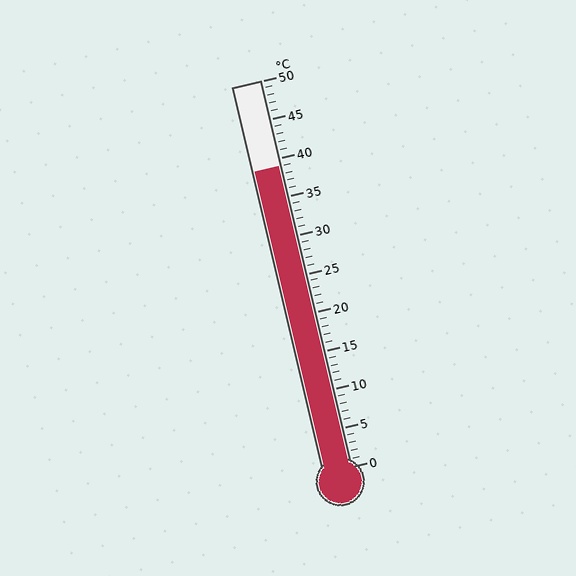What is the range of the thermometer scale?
The thermometer scale ranges from 0°C to 50°C.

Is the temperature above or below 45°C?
The temperature is below 45°C.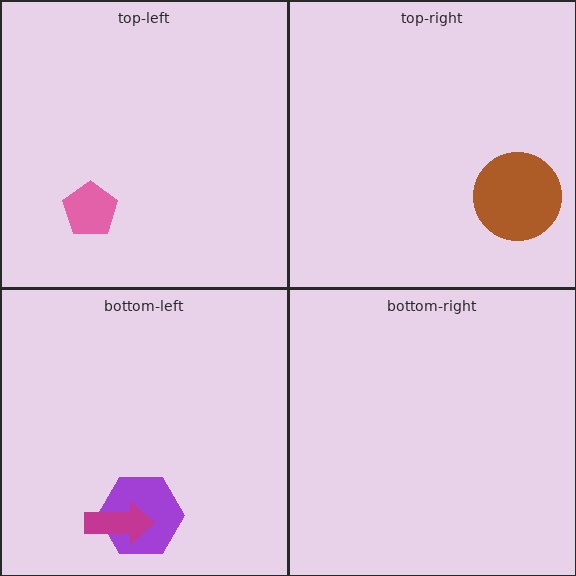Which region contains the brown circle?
The top-right region.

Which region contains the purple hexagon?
The bottom-left region.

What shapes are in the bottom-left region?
The purple hexagon, the magenta arrow.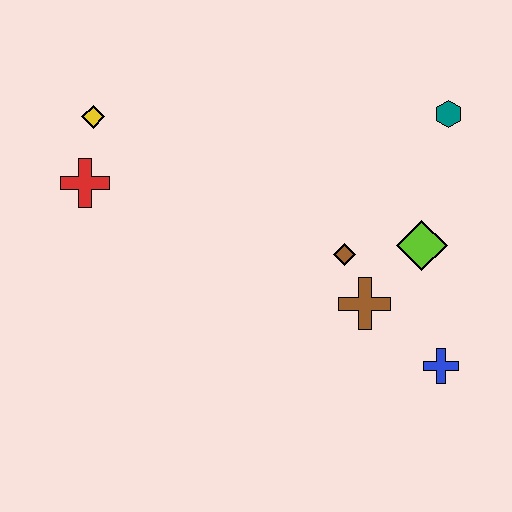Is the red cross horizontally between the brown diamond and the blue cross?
No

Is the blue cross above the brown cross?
No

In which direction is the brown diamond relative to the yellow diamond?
The brown diamond is to the right of the yellow diamond.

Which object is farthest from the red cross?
The blue cross is farthest from the red cross.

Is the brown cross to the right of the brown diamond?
Yes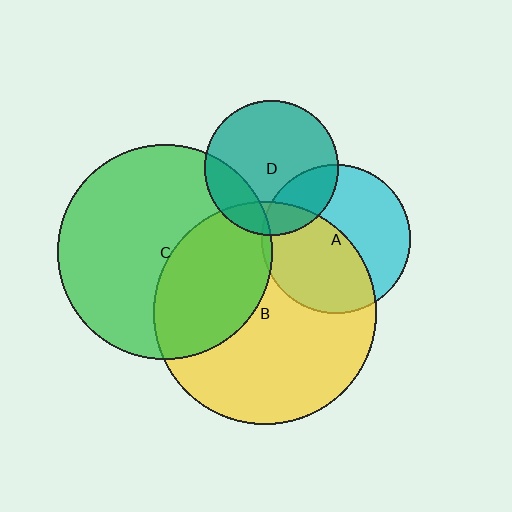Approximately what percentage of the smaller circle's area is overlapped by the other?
Approximately 5%.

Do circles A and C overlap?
Yes.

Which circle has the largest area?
Circle B (yellow).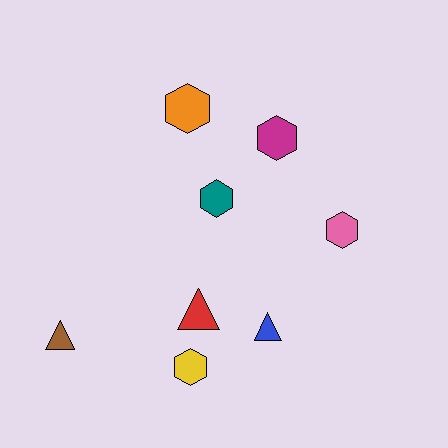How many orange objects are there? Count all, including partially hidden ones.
There is 1 orange object.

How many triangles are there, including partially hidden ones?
There are 3 triangles.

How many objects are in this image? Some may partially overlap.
There are 8 objects.